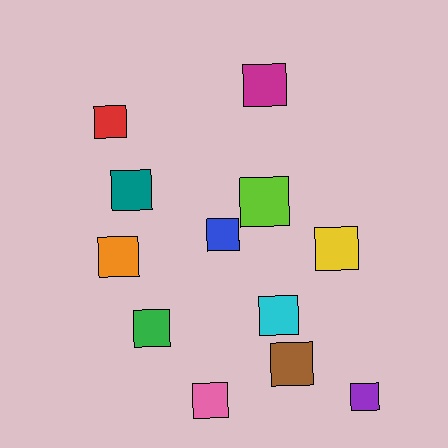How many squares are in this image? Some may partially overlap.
There are 12 squares.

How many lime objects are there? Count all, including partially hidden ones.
There is 1 lime object.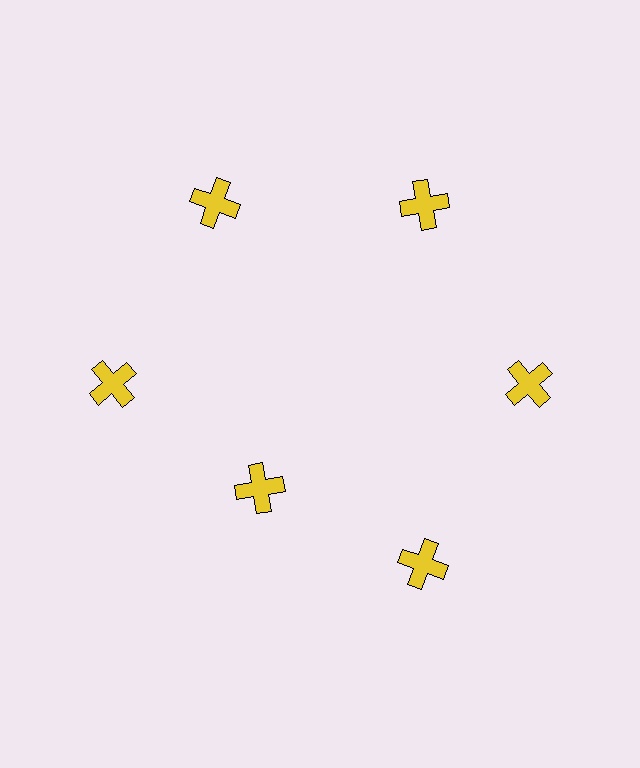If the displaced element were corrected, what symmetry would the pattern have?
It would have 6-fold rotational symmetry — the pattern would map onto itself every 60 degrees.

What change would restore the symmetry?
The symmetry would be restored by moving it outward, back onto the ring so that all 6 crosses sit at equal angles and equal distance from the center.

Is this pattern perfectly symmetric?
No. The 6 yellow crosses are arranged in a ring, but one element near the 7 o'clock position is pulled inward toward the center, breaking the 6-fold rotational symmetry.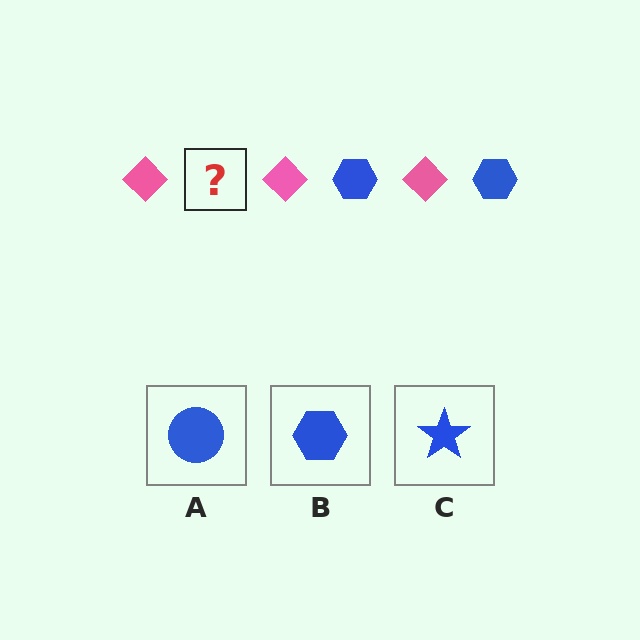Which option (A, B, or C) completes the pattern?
B.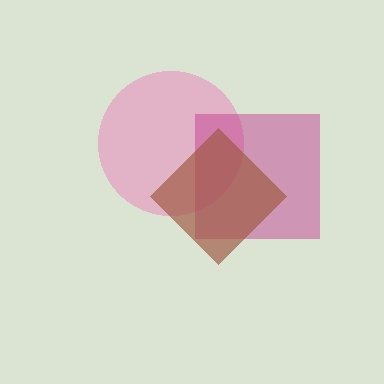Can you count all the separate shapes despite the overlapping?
Yes, there are 3 separate shapes.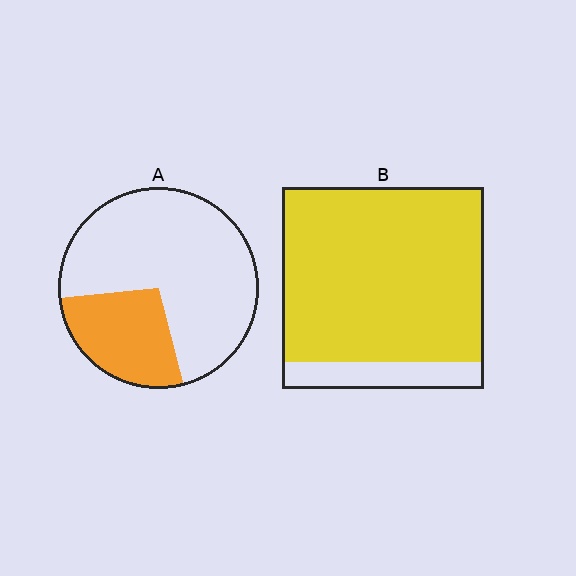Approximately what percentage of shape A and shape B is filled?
A is approximately 30% and B is approximately 85%.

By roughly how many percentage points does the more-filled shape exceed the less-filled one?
By roughly 60 percentage points (B over A).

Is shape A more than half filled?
No.